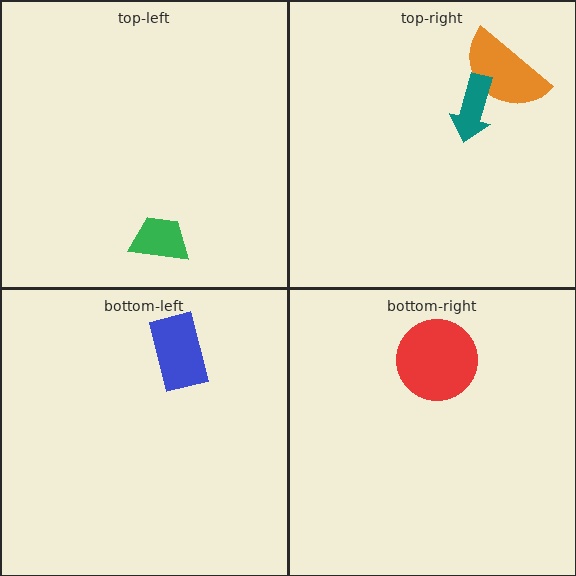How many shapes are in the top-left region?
1.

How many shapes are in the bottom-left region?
1.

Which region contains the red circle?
The bottom-right region.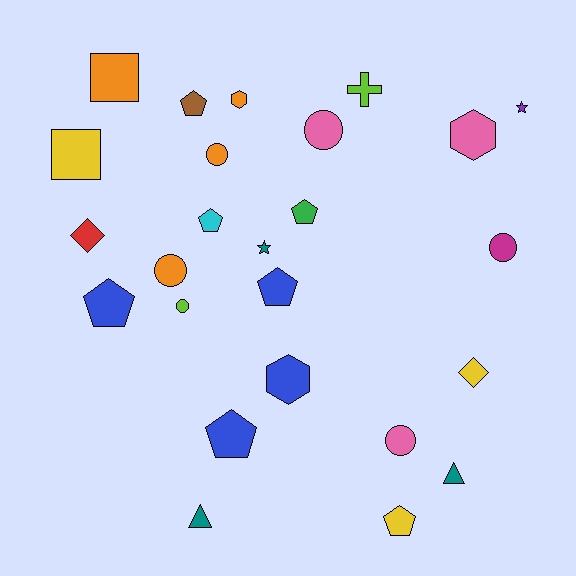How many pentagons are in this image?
There are 7 pentagons.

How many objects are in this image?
There are 25 objects.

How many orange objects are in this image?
There are 4 orange objects.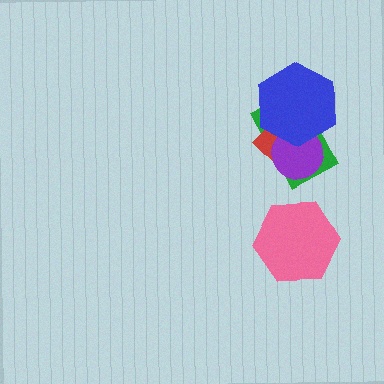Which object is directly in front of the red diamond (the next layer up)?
The purple circle is directly in front of the red diamond.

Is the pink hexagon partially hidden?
No, no other shape covers it.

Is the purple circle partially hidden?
Yes, it is partially covered by another shape.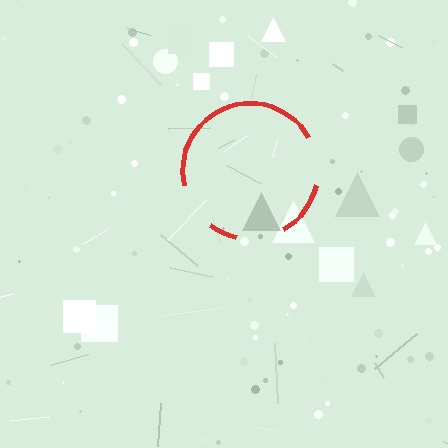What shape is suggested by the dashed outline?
The dashed outline suggests a circle.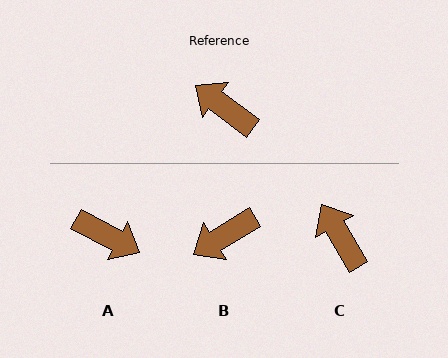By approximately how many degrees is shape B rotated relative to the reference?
Approximately 68 degrees counter-clockwise.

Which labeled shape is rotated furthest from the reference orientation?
A, about 171 degrees away.